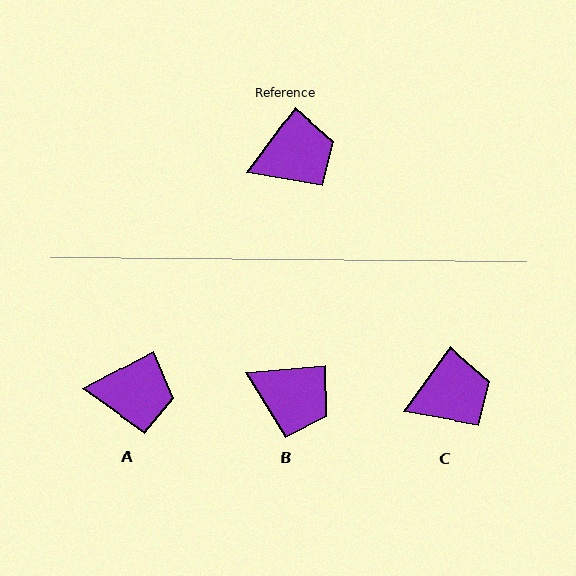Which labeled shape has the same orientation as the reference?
C.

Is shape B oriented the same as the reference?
No, it is off by about 49 degrees.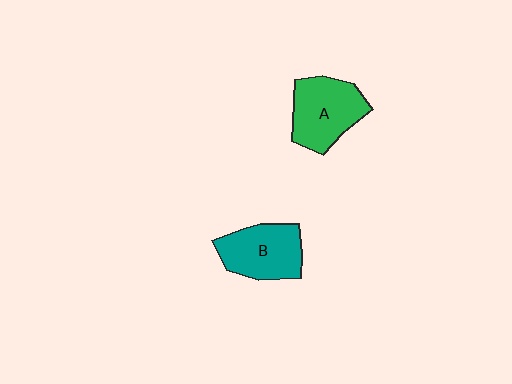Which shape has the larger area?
Shape A (green).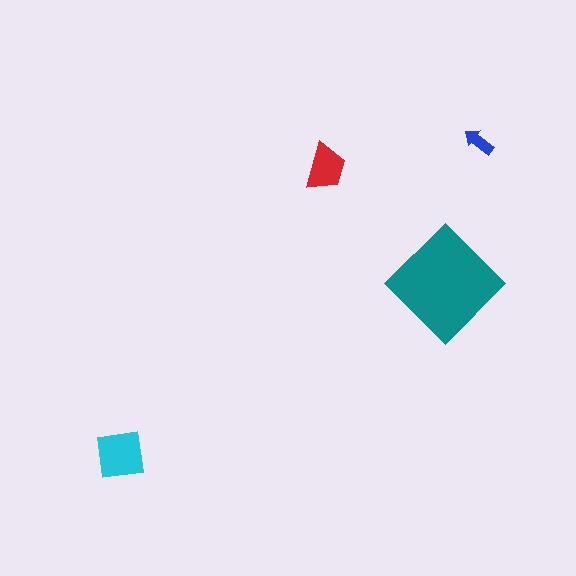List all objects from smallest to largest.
The blue arrow, the red trapezoid, the cyan square, the teal diamond.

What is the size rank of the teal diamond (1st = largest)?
1st.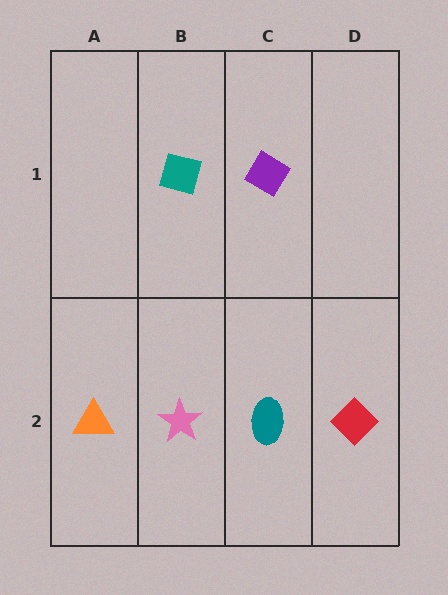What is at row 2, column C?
A teal ellipse.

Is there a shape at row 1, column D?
No, that cell is empty.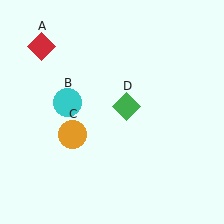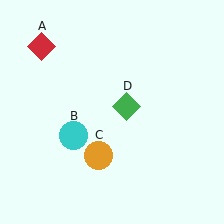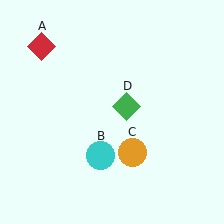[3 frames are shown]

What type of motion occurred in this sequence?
The cyan circle (object B), orange circle (object C) rotated counterclockwise around the center of the scene.